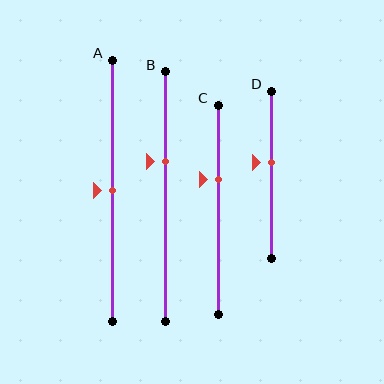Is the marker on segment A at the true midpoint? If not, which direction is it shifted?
Yes, the marker on segment A is at the true midpoint.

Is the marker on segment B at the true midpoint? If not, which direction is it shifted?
No, the marker on segment B is shifted upward by about 14% of the segment length.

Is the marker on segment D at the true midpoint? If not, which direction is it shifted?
No, the marker on segment D is shifted upward by about 7% of the segment length.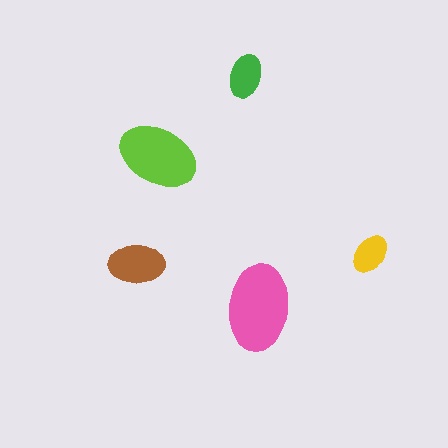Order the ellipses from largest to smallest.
the pink one, the lime one, the brown one, the green one, the yellow one.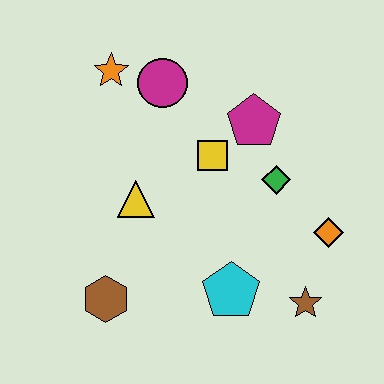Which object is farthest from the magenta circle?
The brown star is farthest from the magenta circle.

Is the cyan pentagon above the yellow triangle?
No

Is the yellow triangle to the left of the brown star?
Yes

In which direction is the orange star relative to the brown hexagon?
The orange star is above the brown hexagon.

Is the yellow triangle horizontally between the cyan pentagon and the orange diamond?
No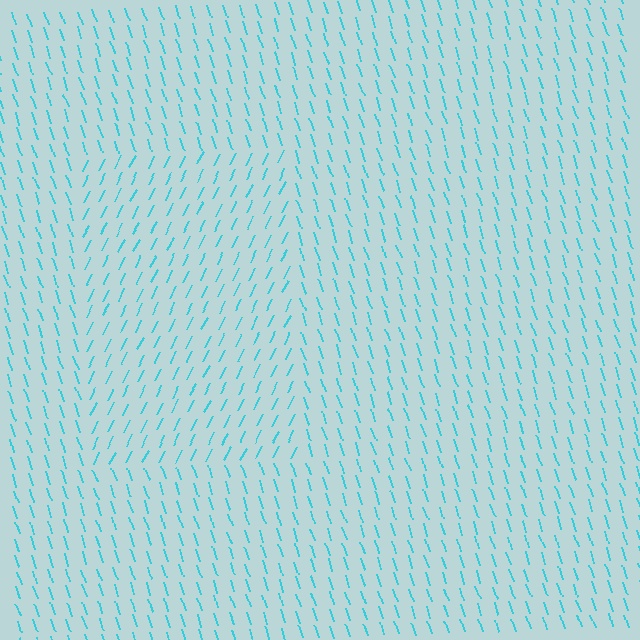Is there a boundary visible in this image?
Yes, there is a texture boundary formed by a change in line orientation.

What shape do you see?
I see a rectangle.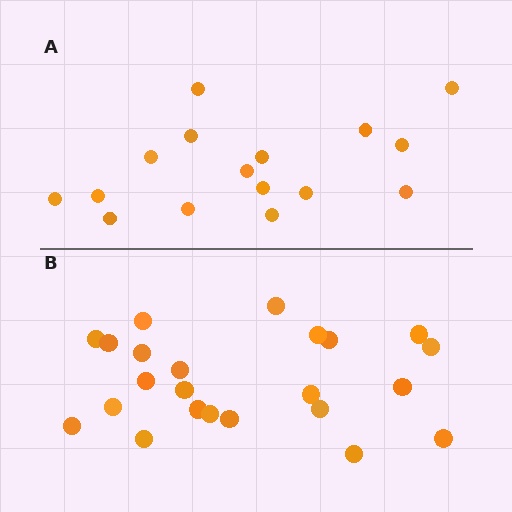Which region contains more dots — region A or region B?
Region B (the bottom region) has more dots.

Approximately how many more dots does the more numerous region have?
Region B has roughly 8 or so more dots than region A.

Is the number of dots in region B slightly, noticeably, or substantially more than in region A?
Region B has noticeably more, but not dramatically so. The ratio is roughly 1.4 to 1.